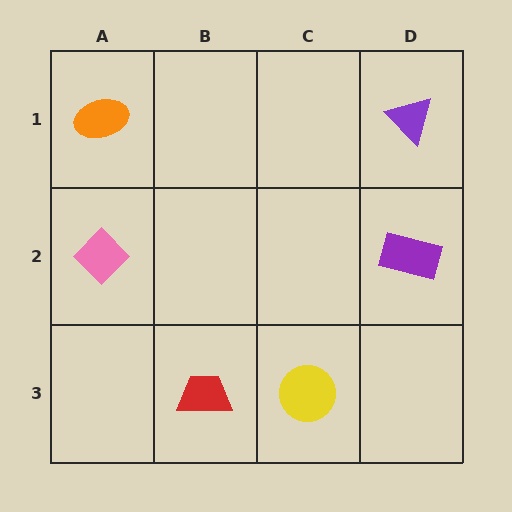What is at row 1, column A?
An orange ellipse.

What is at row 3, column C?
A yellow circle.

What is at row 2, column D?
A purple rectangle.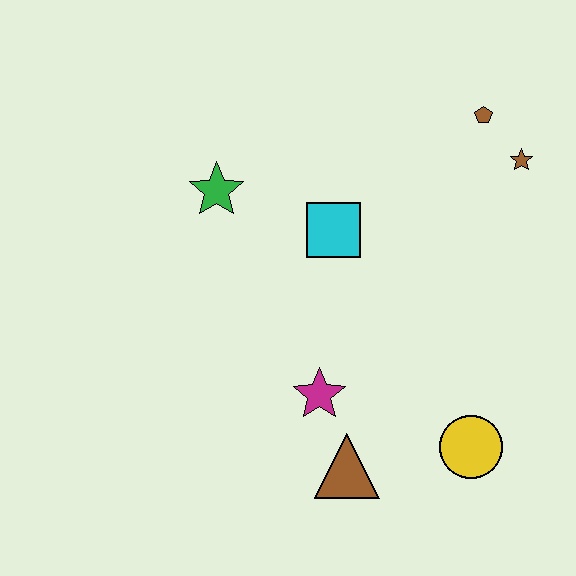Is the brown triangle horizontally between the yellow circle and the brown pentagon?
No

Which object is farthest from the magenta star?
The brown pentagon is farthest from the magenta star.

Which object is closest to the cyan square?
The green star is closest to the cyan square.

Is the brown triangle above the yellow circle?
No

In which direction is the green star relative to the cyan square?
The green star is to the left of the cyan square.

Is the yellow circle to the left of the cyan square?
No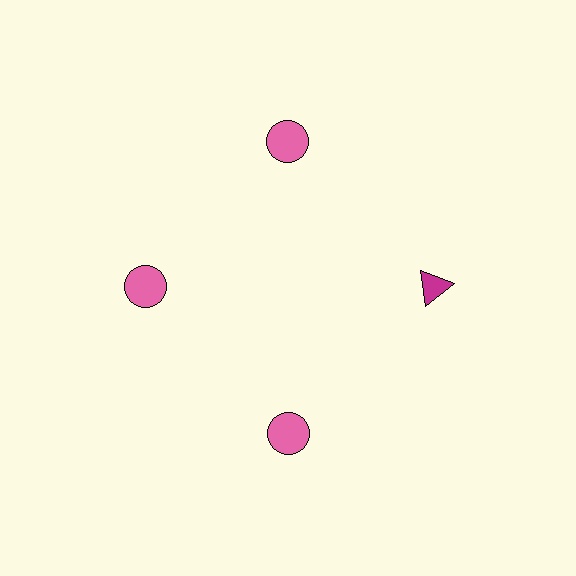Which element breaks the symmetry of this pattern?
The magenta triangle at roughly the 3 o'clock position breaks the symmetry. All other shapes are pink circles.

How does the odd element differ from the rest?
It differs in both color (magenta instead of pink) and shape (triangle instead of circle).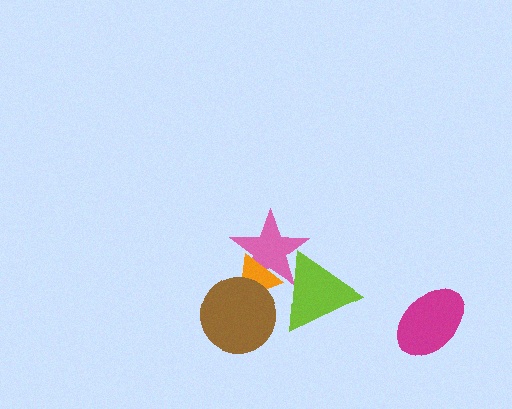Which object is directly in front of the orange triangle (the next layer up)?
The lime triangle is directly in front of the orange triangle.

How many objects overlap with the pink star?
3 objects overlap with the pink star.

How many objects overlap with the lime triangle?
2 objects overlap with the lime triangle.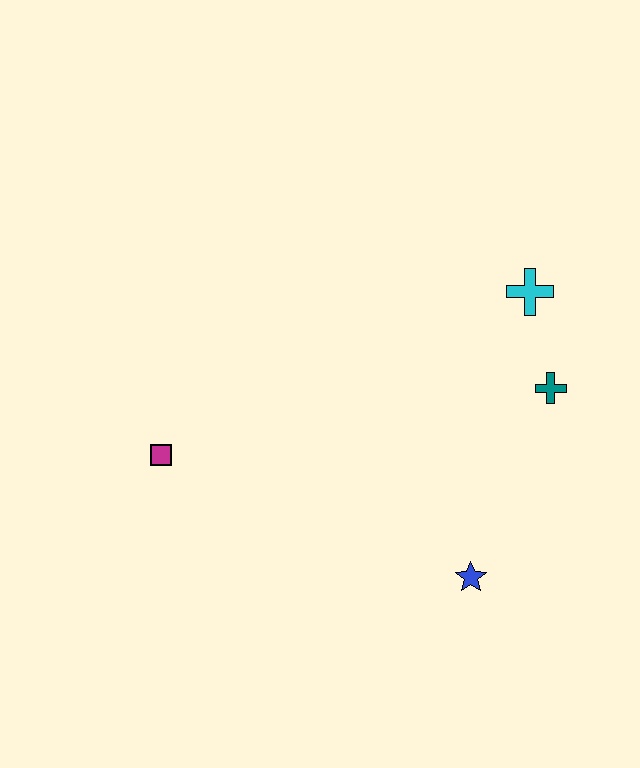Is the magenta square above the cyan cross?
No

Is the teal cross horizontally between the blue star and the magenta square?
No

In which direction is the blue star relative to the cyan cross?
The blue star is below the cyan cross.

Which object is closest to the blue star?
The teal cross is closest to the blue star.